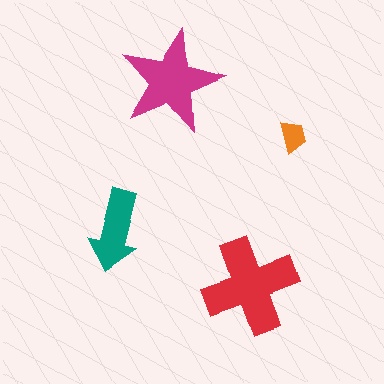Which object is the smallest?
The orange trapezoid.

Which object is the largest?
The red cross.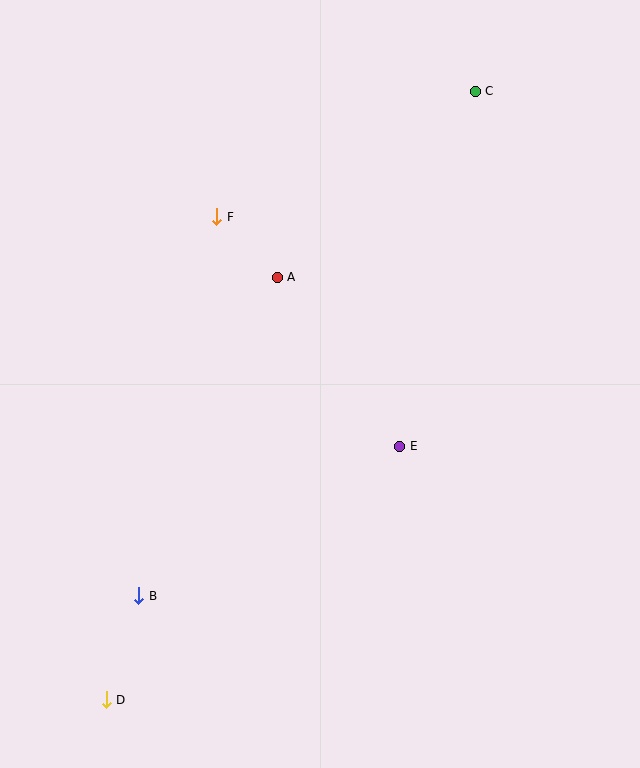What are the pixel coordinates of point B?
Point B is at (139, 596).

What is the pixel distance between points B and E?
The distance between B and E is 301 pixels.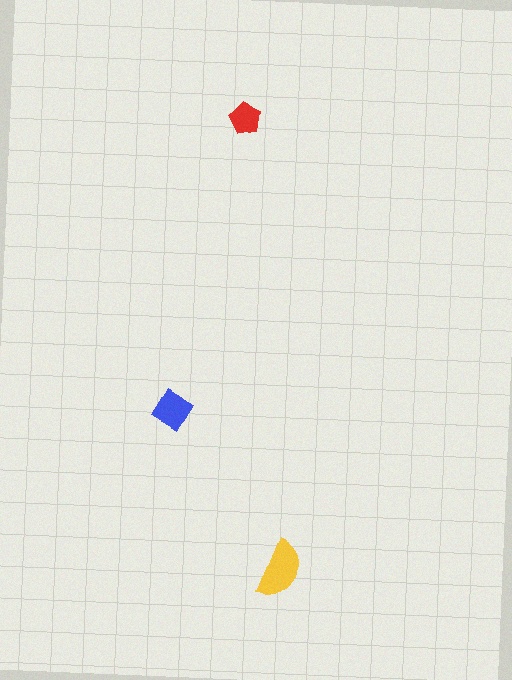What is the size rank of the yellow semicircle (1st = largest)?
1st.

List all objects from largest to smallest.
The yellow semicircle, the blue diamond, the red pentagon.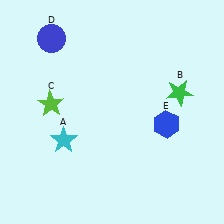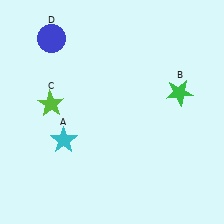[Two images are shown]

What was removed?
The blue hexagon (E) was removed in Image 2.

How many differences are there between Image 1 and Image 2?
There is 1 difference between the two images.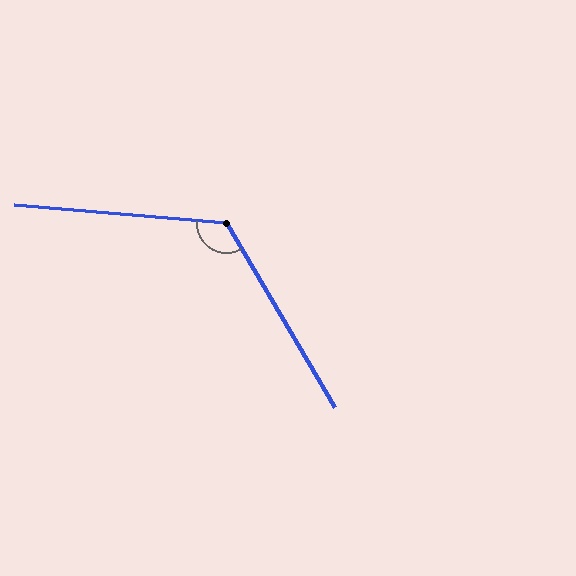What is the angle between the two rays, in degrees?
Approximately 125 degrees.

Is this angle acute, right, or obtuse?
It is obtuse.